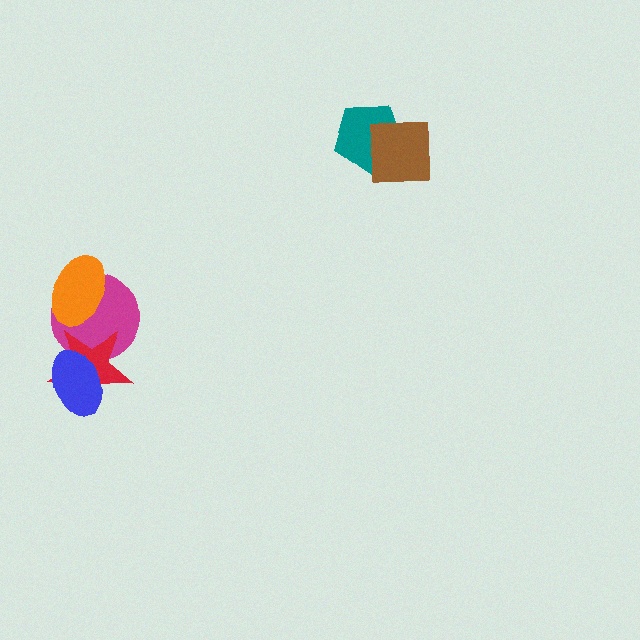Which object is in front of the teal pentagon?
The brown square is in front of the teal pentagon.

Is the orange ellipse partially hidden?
No, no other shape covers it.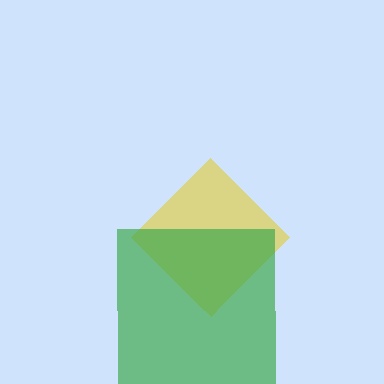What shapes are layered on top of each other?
The layered shapes are: a yellow diamond, a green square.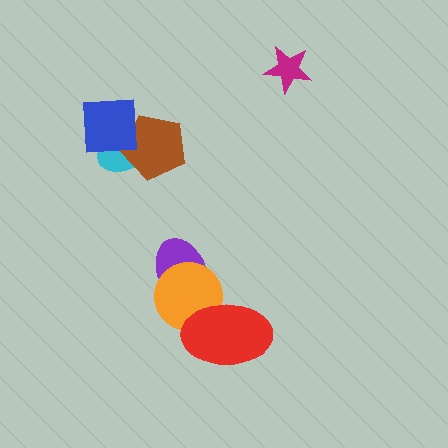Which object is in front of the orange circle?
The red ellipse is in front of the orange circle.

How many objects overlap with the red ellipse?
1 object overlaps with the red ellipse.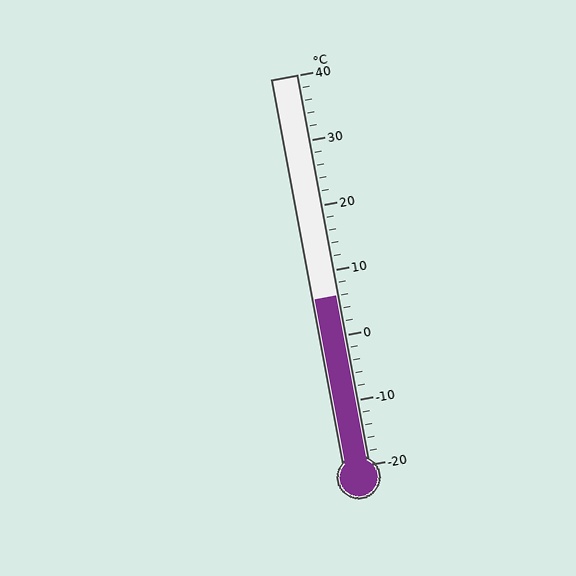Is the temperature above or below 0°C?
The temperature is above 0°C.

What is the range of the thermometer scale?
The thermometer scale ranges from -20°C to 40°C.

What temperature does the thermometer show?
The thermometer shows approximately 6°C.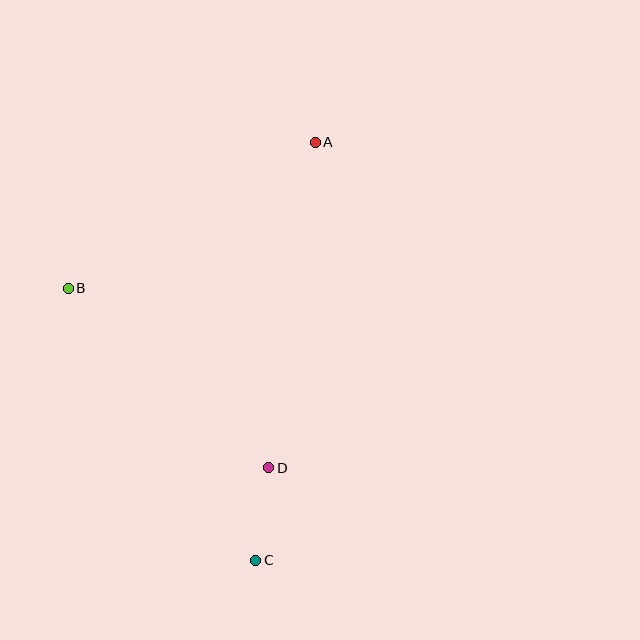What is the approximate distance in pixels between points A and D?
The distance between A and D is approximately 329 pixels.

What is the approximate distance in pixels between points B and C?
The distance between B and C is approximately 331 pixels.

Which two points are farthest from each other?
Points A and C are farthest from each other.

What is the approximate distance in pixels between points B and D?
The distance between B and D is approximately 269 pixels.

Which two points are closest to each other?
Points C and D are closest to each other.